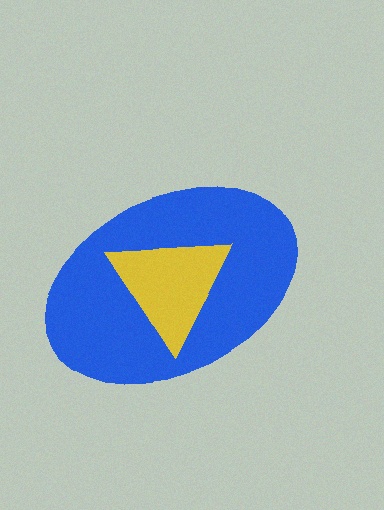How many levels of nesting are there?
2.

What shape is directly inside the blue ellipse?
The yellow triangle.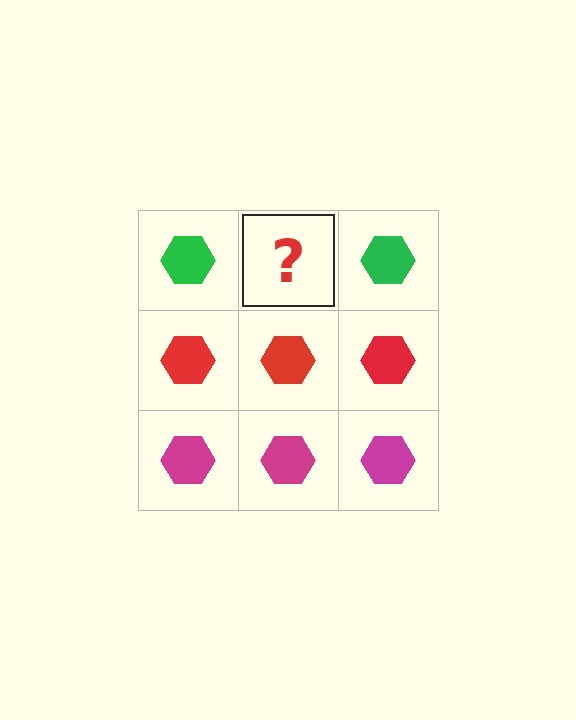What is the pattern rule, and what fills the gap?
The rule is that each row has a consistent color. The gap should be filled with a green hexagon.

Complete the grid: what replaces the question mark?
The question mark should be replaced with a green hexagon.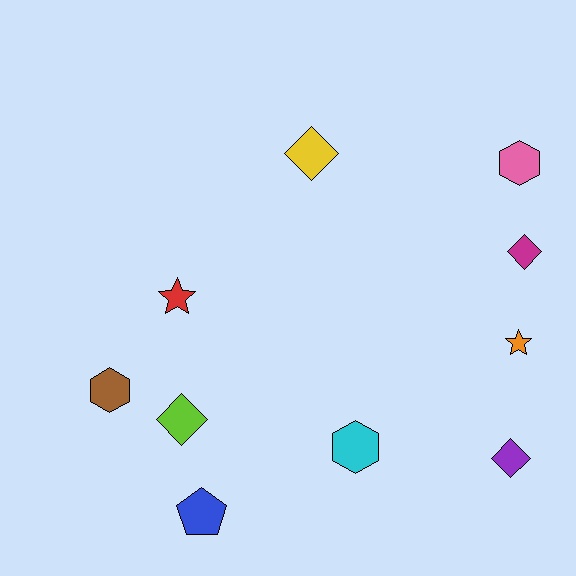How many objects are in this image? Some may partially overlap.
There are 10 objects.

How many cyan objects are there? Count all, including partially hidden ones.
There is 1 cyan object.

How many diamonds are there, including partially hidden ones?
There are 4 diamonds.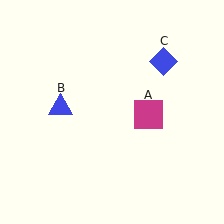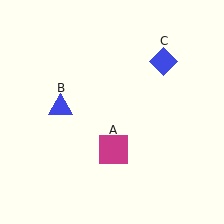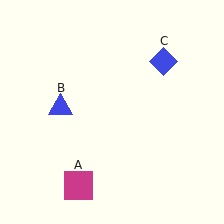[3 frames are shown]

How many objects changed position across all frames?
1 object changed position: magenta square (object A).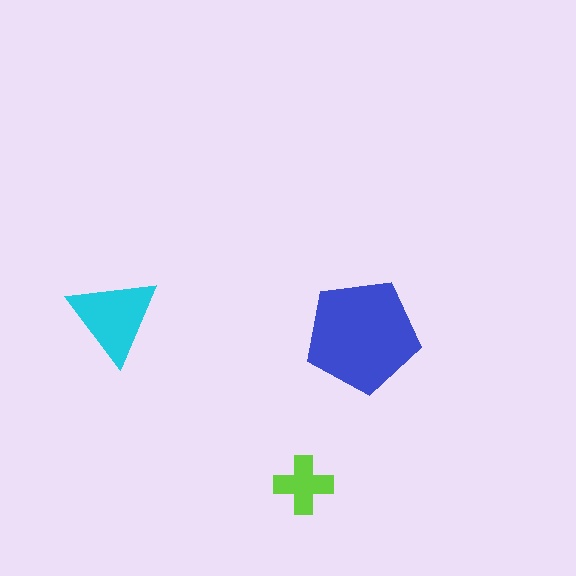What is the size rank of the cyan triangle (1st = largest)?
2nd.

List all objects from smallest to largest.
The lime cross, the cyan triangle, the blue pentagon.